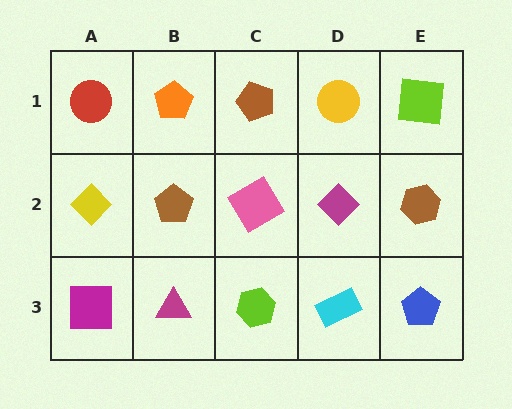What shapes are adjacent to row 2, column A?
A red circle (row 1, column A), a magenta square (row 3, column A), a brown pentagon (row 2, column B).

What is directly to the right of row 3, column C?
A cyan rectangle.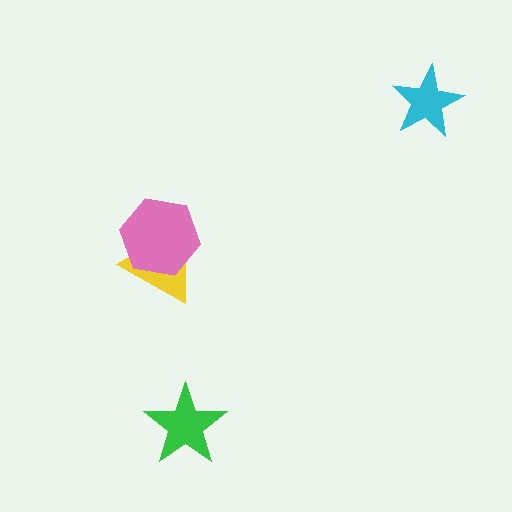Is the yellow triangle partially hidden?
Yes, it is partially covered by another shape.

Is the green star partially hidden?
No, no other shape covers it.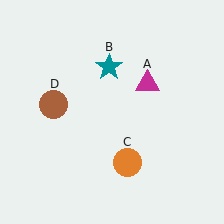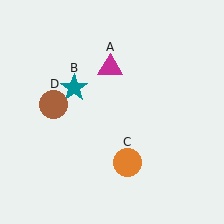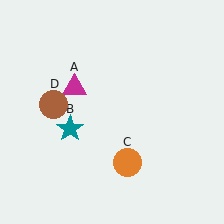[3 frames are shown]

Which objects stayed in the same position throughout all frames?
Orange circle (object C) and brown circle (object D) remained stationary.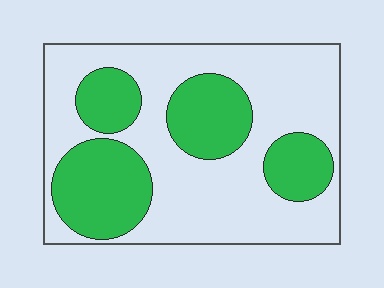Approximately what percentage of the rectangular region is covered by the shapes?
Approximately 35%.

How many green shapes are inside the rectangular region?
4.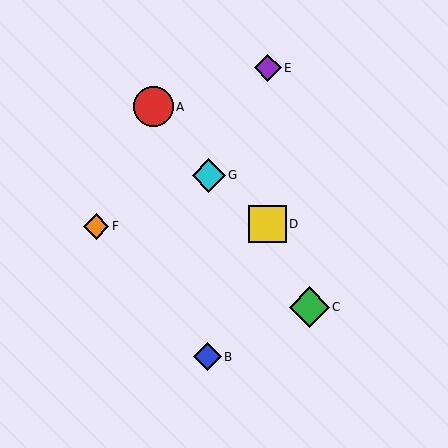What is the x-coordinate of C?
Object C is at x≈309.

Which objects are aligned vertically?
Objects D, E are aligned vertically.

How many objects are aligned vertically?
2 objects (D, E) are aligned vertically.